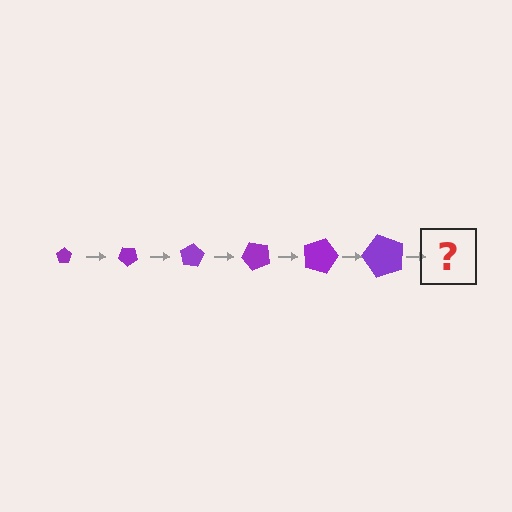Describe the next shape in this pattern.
It should be a pentagon, larger than the previous one and rotated 240 degrees from the start.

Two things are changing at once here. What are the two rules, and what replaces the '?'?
The two rules are that the pentagon grows larger each step and it rotates 40 degrees each step. The '?' should be a pentagon, larger than the previous one and rotated 240 degrees from the start.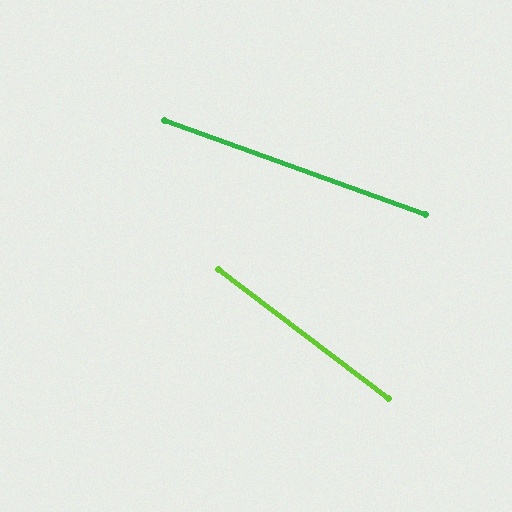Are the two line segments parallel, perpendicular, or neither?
Neither parallel nor perpendicular — they differ by about 17°.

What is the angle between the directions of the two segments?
Approximately 17 degrees.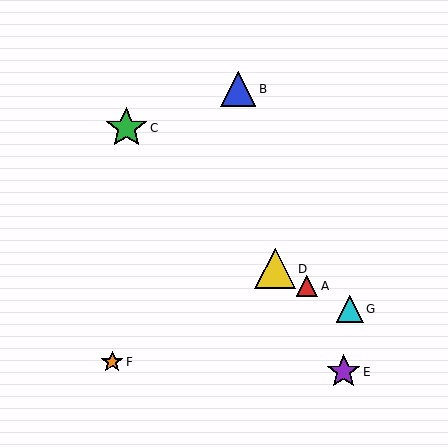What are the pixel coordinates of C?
Object C is at (126, 128).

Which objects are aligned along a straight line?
Objects A, D, G are aligned along a straight line.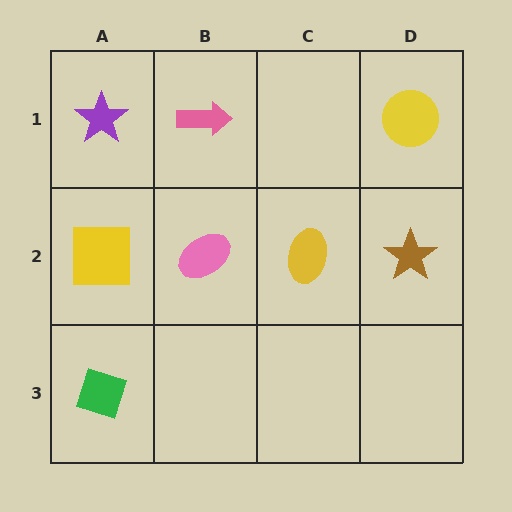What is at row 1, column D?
A yellow circle.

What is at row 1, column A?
A purple star.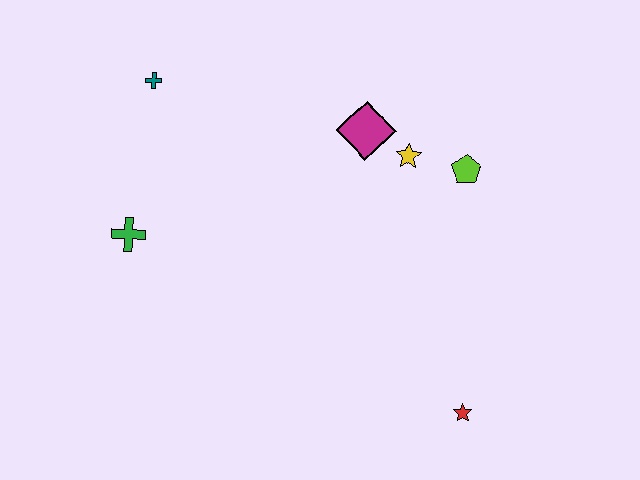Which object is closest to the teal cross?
The green cross is closest to the teal cross.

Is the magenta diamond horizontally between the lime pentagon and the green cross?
Yes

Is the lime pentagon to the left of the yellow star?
No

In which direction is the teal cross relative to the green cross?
The teal cross is above the green cross.